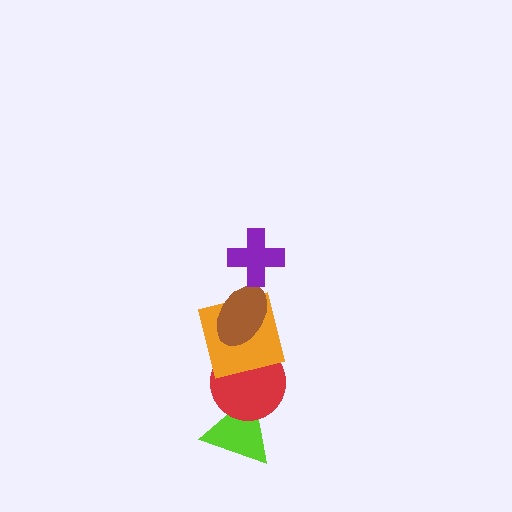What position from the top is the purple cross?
The purple cross is 1st from the top.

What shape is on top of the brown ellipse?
The purple cross is on top of the brown ellipse.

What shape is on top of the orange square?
The brown ellipse is on top of the orange square.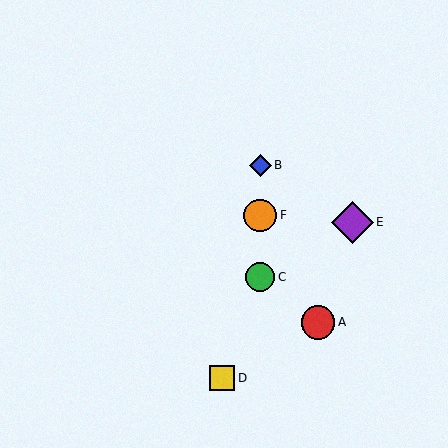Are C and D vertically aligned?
No, C is at x≈260 and D is at x≈222.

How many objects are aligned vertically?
3 objects (B, C, F) are aligned vertically.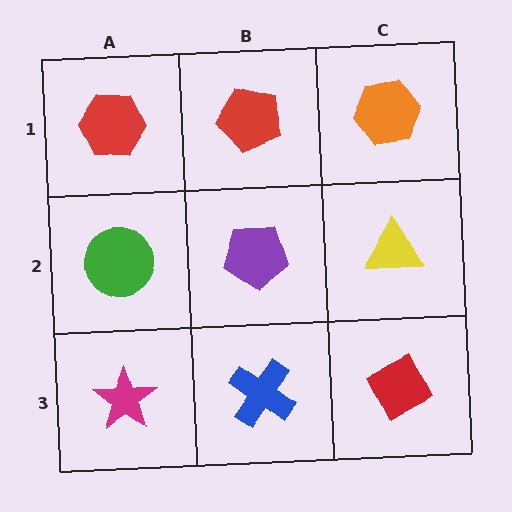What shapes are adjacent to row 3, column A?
A green circle (row 2, column A), a blue cross (row 3, column B).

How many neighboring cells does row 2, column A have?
3.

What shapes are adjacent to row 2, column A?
A red hexagon (row 1, column A), a magenta star (row 3, column A), a purple pentagon (row 2, column B).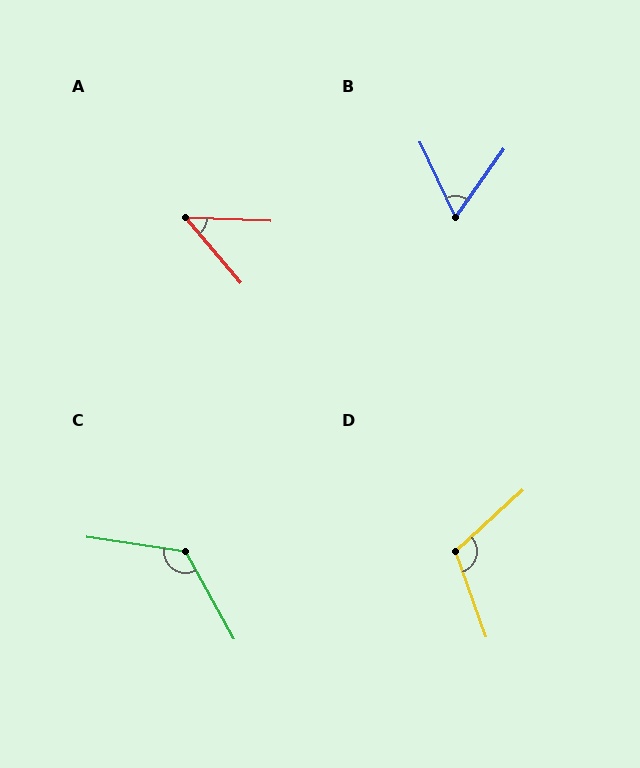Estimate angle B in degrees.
Approximately 61 degrees.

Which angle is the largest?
C, at approximately 127 degrees.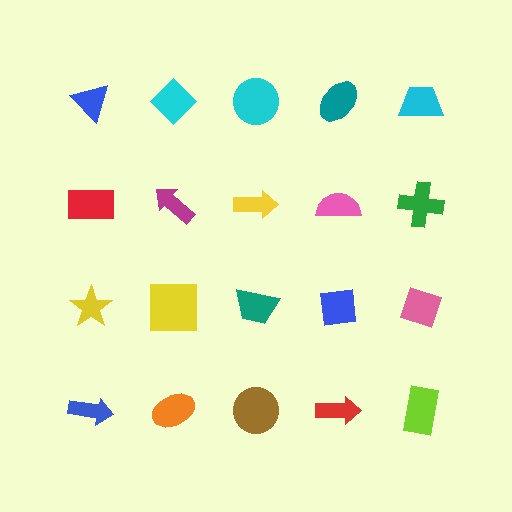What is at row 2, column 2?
A magenta arrow.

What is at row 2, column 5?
A green cross.